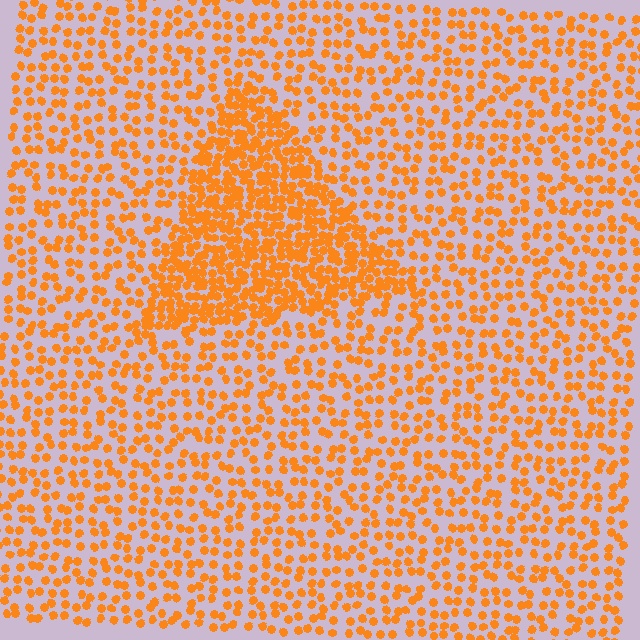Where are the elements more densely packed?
The elements are more densely packed inside the triangle boundary.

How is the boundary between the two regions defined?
The boundary is defined by a change in element density (approximately 2.2x ratio). All elements are the same color, size, and shape.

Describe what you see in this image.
The image contains small orange elements arranged at two different densities. A triangle-shaped region is visible where the elements are more densely packed than the surrounding area.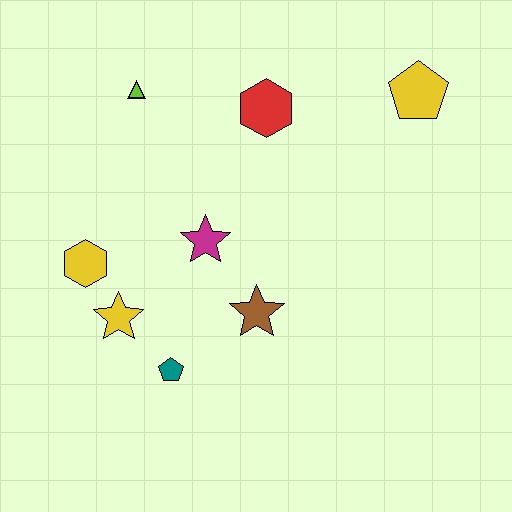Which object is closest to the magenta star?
The brown star is closest to the magenta star.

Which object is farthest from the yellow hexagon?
The yellow pentagon is farthest from the yellow hexagon.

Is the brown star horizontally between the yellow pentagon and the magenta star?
Yes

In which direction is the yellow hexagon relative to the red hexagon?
The yellow hexagon is to the left of the red hexagon.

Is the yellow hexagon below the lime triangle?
Yes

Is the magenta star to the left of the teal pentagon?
No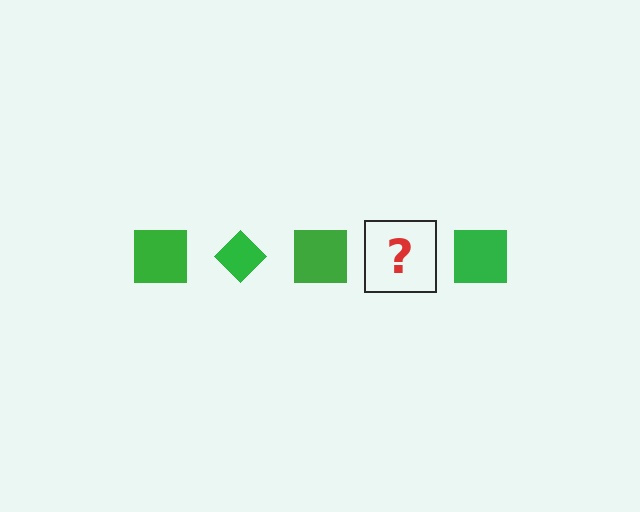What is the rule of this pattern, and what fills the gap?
The rule is that the pattern cycles through square, diamond shapes in green. The gap should be filled with a green diamond.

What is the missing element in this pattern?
The missing element is a green diamond.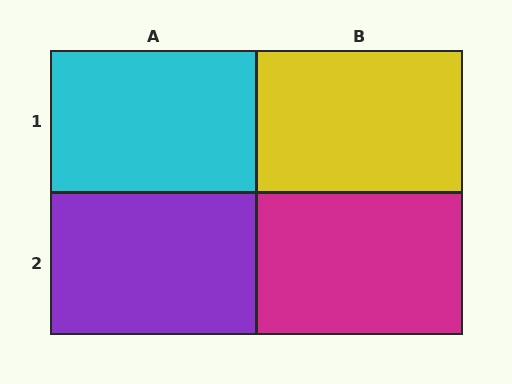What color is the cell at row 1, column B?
Yellow.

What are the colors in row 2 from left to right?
Purple, magenta.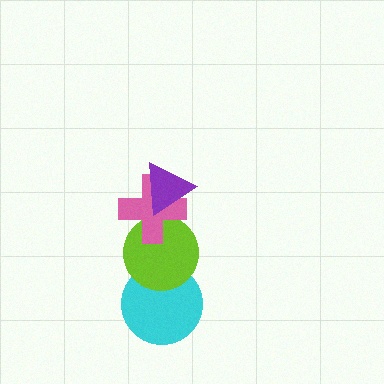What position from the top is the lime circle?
The lime circle is 3rd from the top.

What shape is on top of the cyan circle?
The lime circle is on top of the cyan circle.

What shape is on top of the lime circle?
The pink cross is on top of the lime circle.